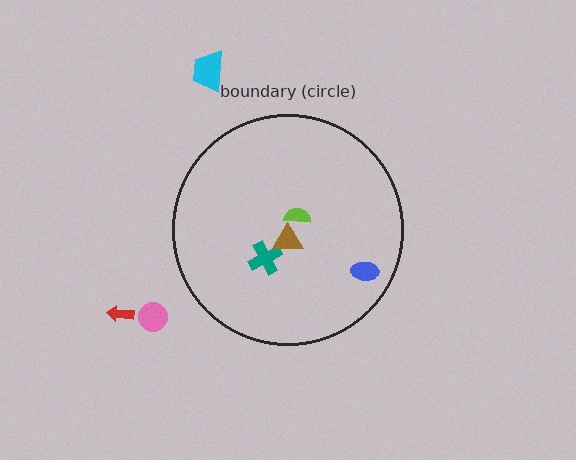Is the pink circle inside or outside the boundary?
Outside.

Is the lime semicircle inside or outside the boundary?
Inside.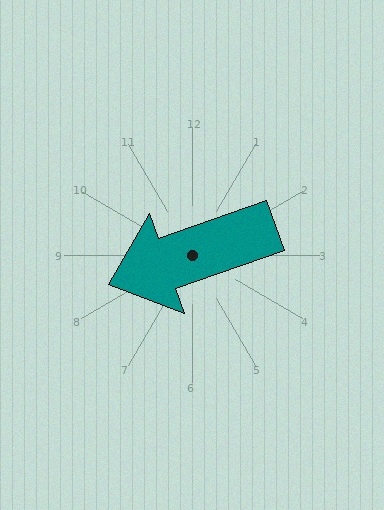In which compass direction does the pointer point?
West.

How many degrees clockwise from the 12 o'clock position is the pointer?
Approximately 251 degrees.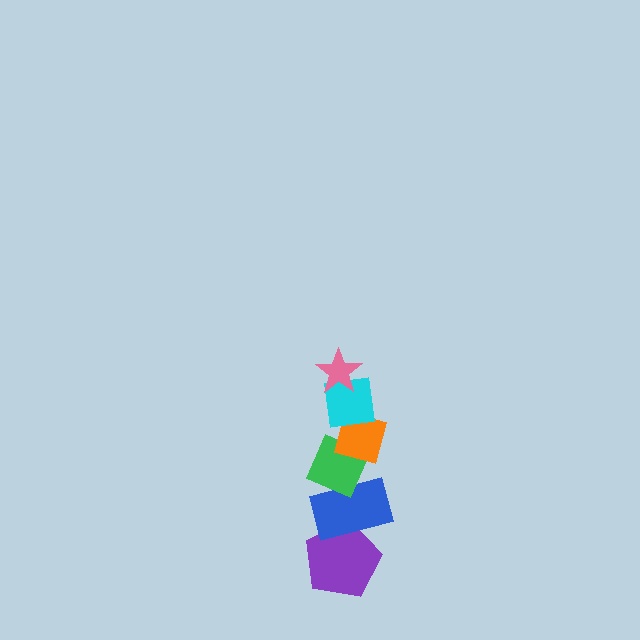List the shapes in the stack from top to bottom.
From top to bottom: the pink star, the cyan square, the orange square, the green diamond, the blue rectangle, the purple pentagon.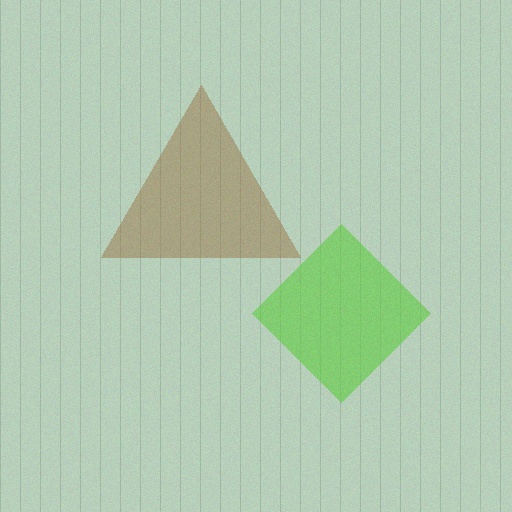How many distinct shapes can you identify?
There are 2 distinct shapes: a brown triangle, a lime diamond.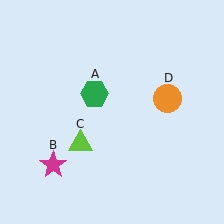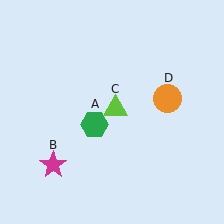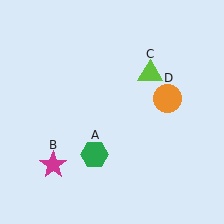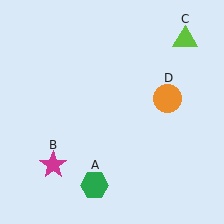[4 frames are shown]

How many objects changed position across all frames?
2 objects changed position: green hexagon (object A), lime triangle (object C).